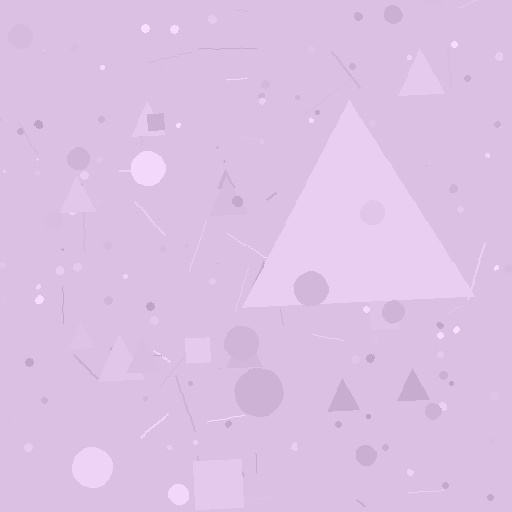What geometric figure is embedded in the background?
A triangle is embedded in the background.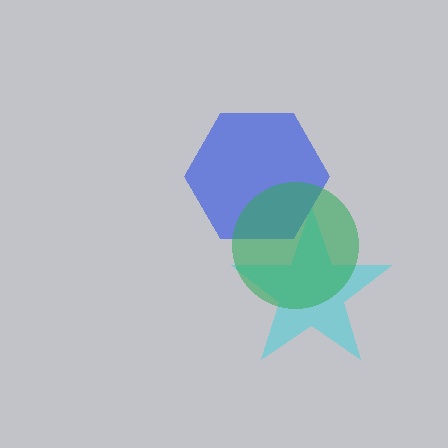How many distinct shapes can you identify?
There are 3 distinct shapes: a cyan star, a blue hexagon, a green circle.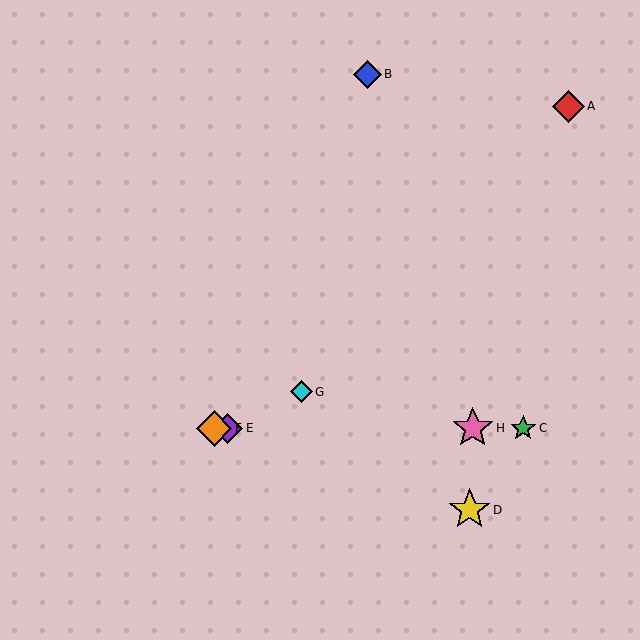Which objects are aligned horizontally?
Objects C, E, F, H are aligned horizontally.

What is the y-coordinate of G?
Object G is at y≈392.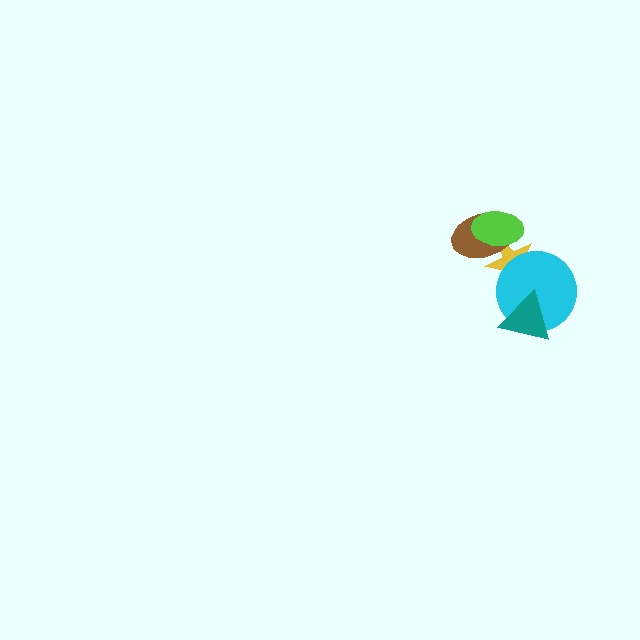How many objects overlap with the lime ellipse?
2 objects overlap with the lime ellipse.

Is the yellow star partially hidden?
Yes, it is partially covered by another shape.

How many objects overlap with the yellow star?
3 objects overlap with the yellow star.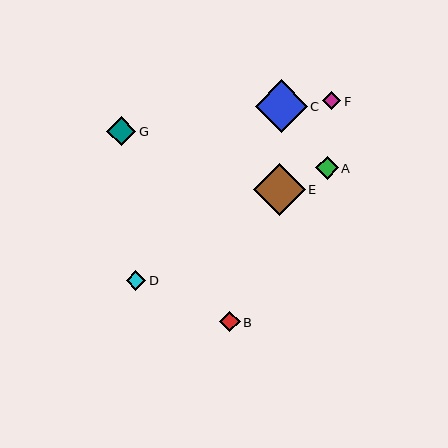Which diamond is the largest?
Diamond C is the largest with a size of approximately 52 pixels.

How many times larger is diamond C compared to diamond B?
Diamond C is approximately 2.6 times the size of diamond B.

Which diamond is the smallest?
Diamond F is the smallest with a size of approximately 18 pixels.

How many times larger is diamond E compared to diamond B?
Diamond E is approximately 2.6 times the size of diamond B.